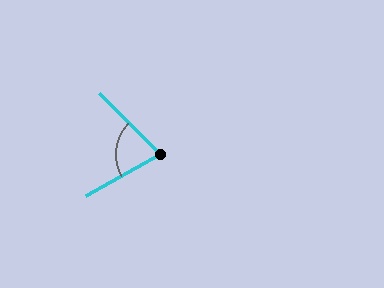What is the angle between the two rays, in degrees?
Approximately 74 degrees.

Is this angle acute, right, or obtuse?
It is acute.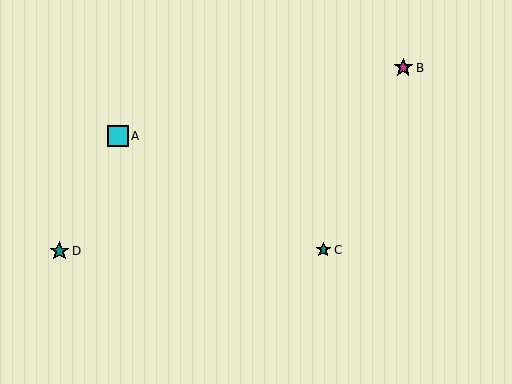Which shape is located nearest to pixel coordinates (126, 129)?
The cyan square (labeled A) at (118, 136) is nearest to that location.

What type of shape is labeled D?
Shape D is a teal star.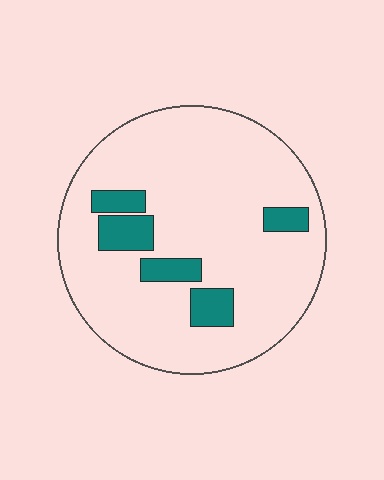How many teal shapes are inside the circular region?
5.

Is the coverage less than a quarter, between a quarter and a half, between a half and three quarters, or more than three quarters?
Less than a quarter.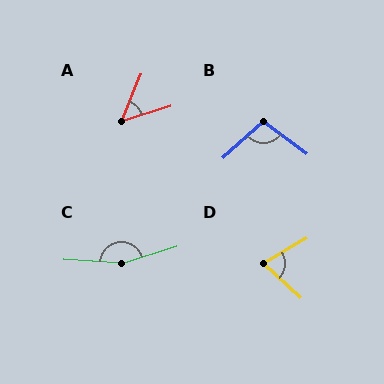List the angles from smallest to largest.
A (50°), D (73°), B (101°), C (158°).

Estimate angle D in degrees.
Approximately 73 degrees.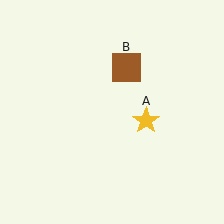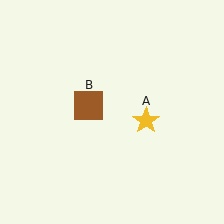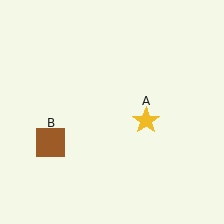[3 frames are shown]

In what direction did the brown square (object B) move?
The brown square (object B) moved down and to the left.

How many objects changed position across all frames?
1 object changed position: brown square (object B).